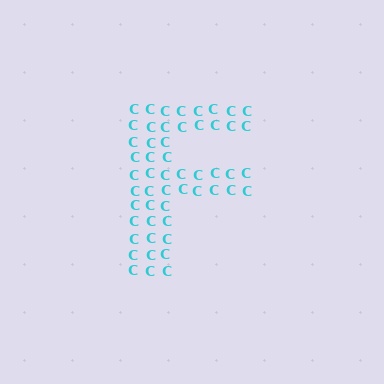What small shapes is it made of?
It is made of small letter C's.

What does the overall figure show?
The overall figure shows the letter F.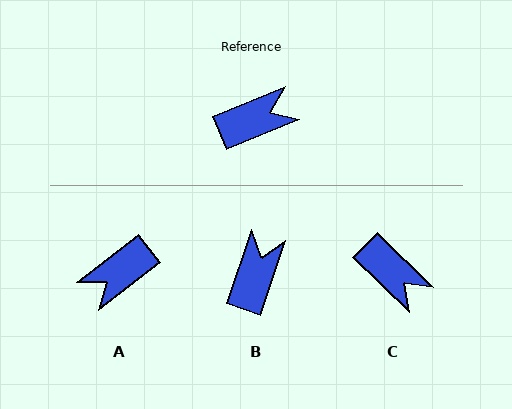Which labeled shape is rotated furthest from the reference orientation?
A, about 164 degrees away.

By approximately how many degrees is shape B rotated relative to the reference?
Approximately 49 degrees counter-clockwise.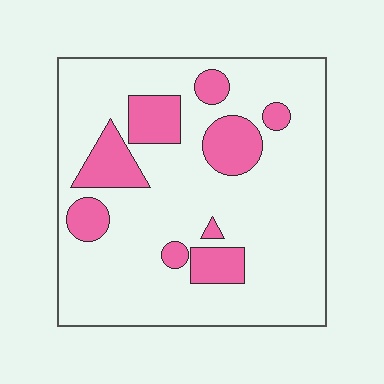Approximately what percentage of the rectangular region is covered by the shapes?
Approximately 20%.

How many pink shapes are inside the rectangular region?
9.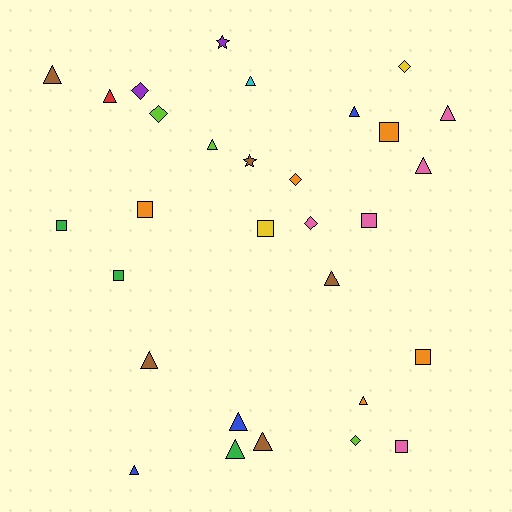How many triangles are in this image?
There are 14 triangles.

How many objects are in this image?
There are 30 objects.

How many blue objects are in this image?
There are 3 blue objects.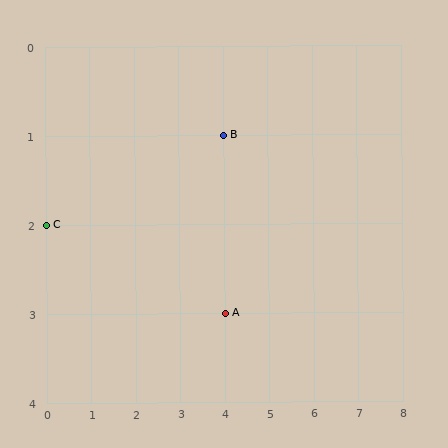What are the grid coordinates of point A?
Point A is at grid coordinates (4, 3).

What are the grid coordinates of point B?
Point B is at grid coordinates (4, 1).